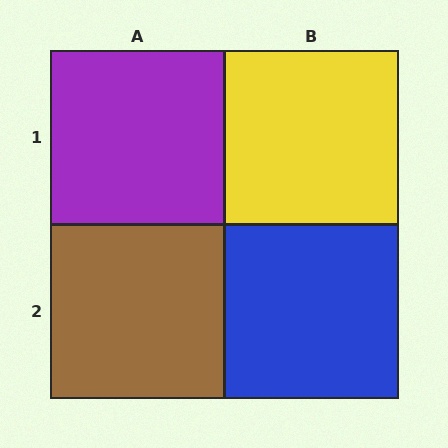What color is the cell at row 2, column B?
Blue.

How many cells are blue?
1 cell is blue.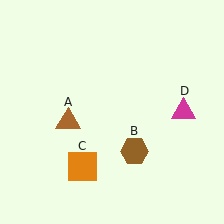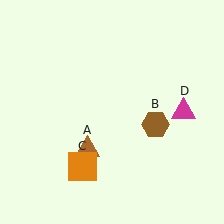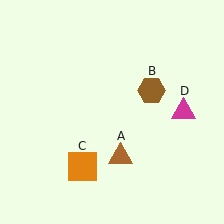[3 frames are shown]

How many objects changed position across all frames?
2 objects changed position: brown triangle (object A), brown hexagon (object B).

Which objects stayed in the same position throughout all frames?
Orange square (object C) and magenta triangle (object D) remained stationary.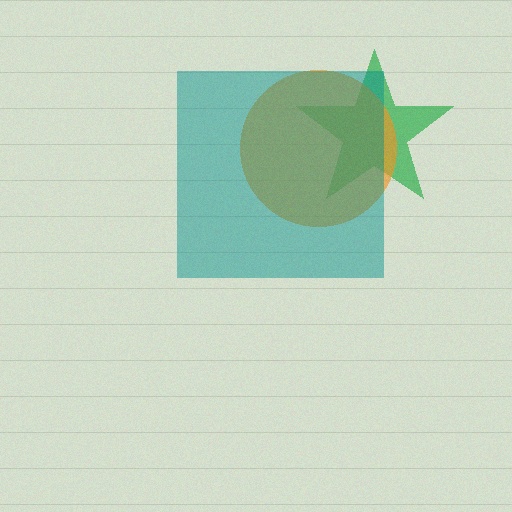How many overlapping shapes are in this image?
There are 3 overlapping shapes in the image.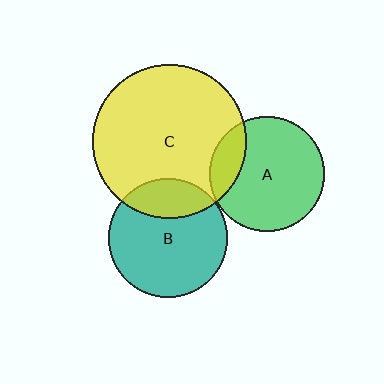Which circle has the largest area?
Circle C (yellow).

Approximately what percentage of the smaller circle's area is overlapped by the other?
Approximately 25%.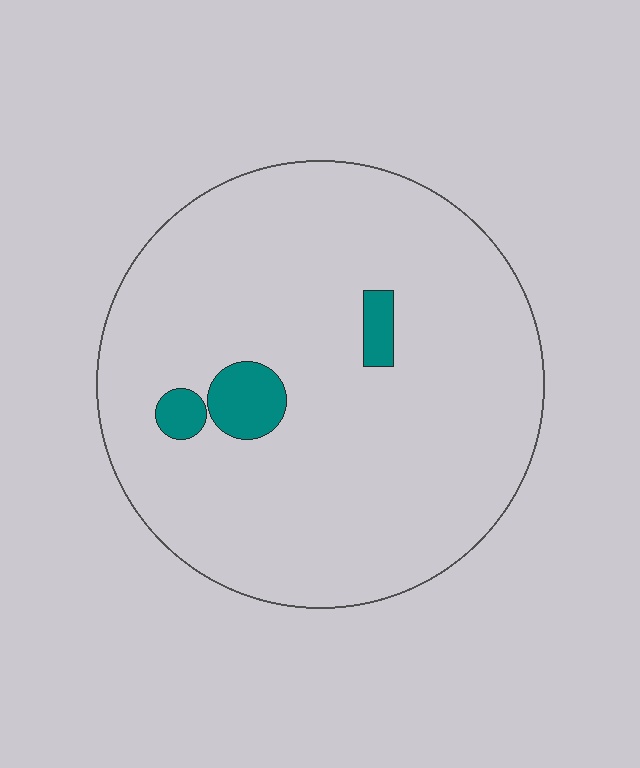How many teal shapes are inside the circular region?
3.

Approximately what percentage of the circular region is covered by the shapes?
Approximately 5%.